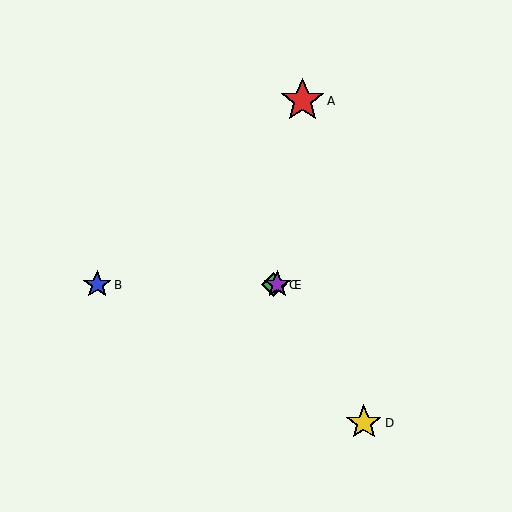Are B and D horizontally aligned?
No, B is at y≈285 and D is at y≈423.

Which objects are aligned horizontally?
Objects B, C, E are aligned horizontally.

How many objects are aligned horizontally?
3 objects (B, C, E) are aligned horizontally.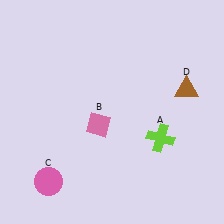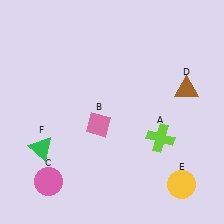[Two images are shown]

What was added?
A yellow circle (E), a green triangle (F) were added in Image 2.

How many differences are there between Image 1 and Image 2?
There are 2 differences between the two images.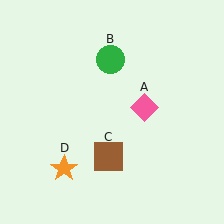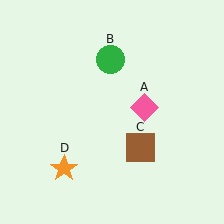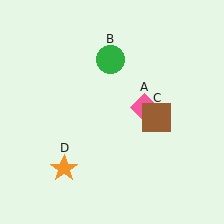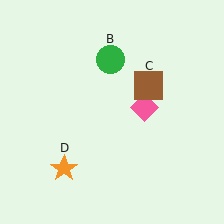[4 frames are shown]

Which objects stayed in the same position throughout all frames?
Pink diamond (object A) and green circle (object B) and orange star (object D) remained stationary.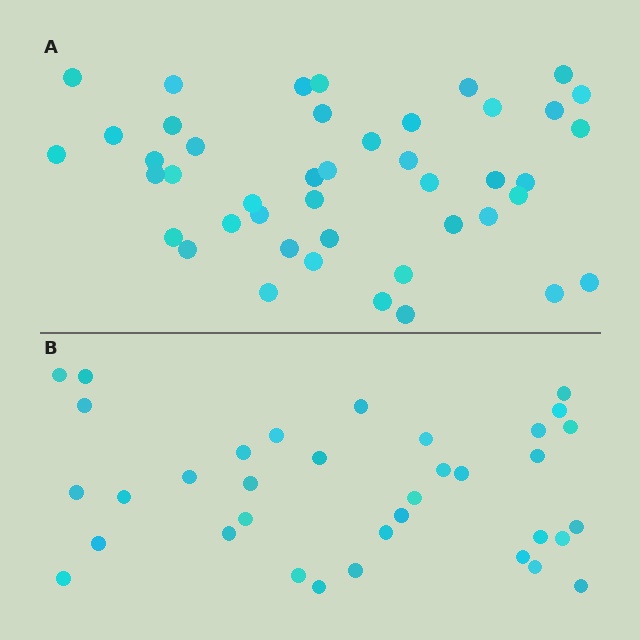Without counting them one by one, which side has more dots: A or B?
Region A (the top region) has more dots.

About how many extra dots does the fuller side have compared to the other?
Region A has roughly 8 or so more dots than region B.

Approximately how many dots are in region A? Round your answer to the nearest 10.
About 40 dots. (The exact count is 44, which rounds to 40.)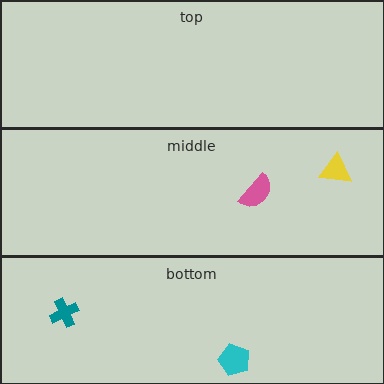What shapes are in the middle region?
The yellow triangle, the pink semicircle.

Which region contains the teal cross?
The bottom region.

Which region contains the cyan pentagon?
The bottom region.